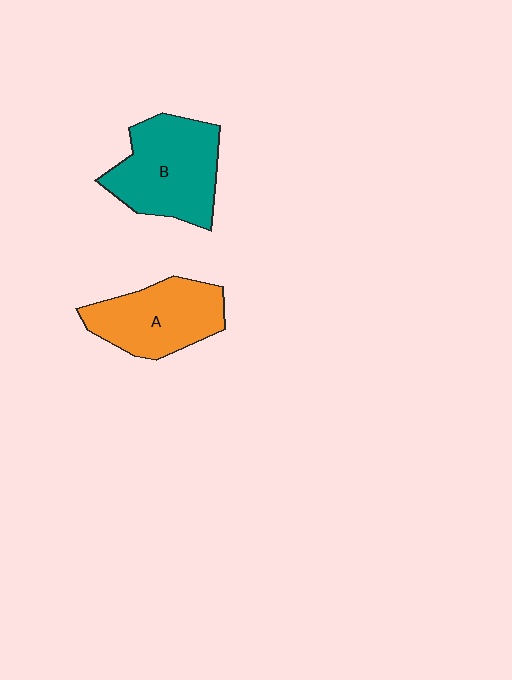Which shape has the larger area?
Shape B (teal).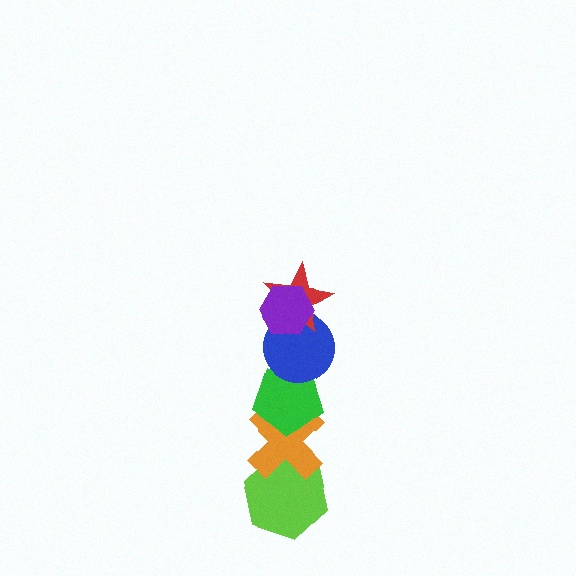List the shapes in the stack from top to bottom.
From top to bottom: the purple hexagon, the red star, the blue circle, the green pentagon, the orange cross, the lime hexagon.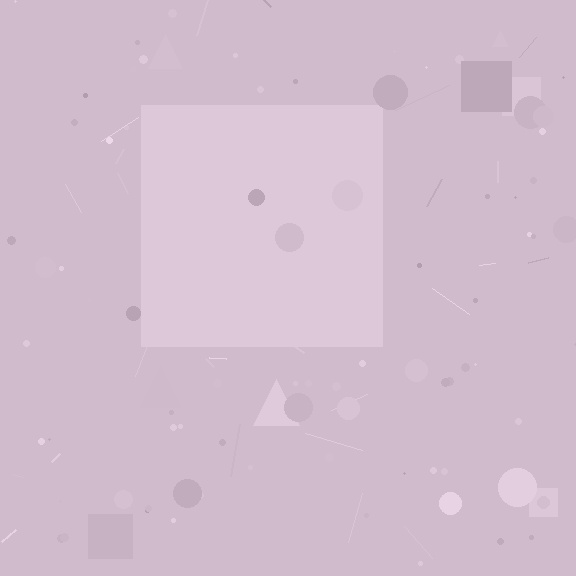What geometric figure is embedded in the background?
A square is embedded in the background.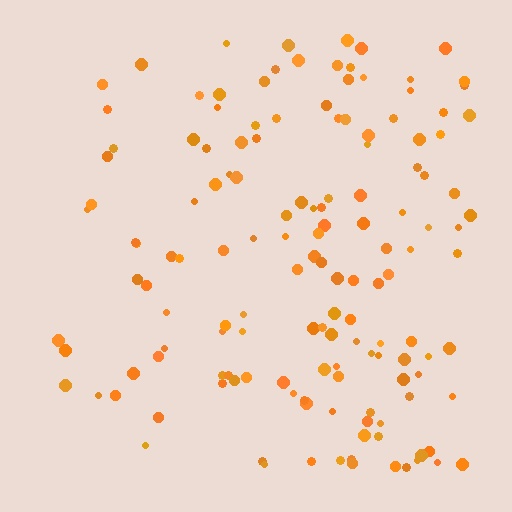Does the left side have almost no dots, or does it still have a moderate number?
Still a moderate number, just noticeably fewer than the right.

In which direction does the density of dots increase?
From left to right, with the right side densest.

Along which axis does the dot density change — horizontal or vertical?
Horizontal.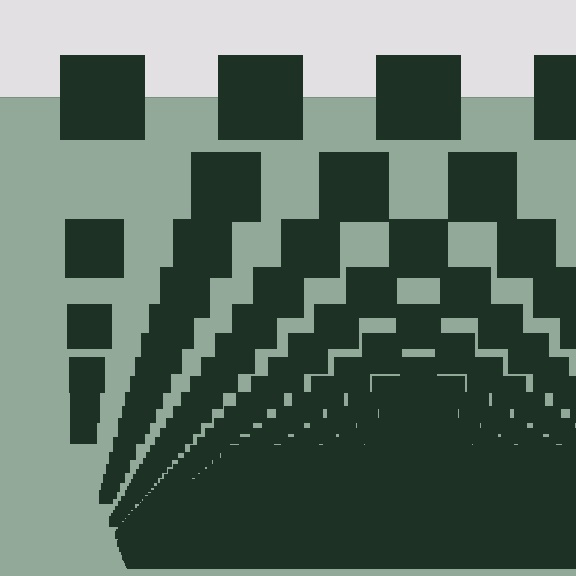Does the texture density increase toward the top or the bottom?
Density increases toward the bottom.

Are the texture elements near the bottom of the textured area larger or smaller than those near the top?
Smaller. The gradient is inverted — elements near the bottom are smaller and denser.